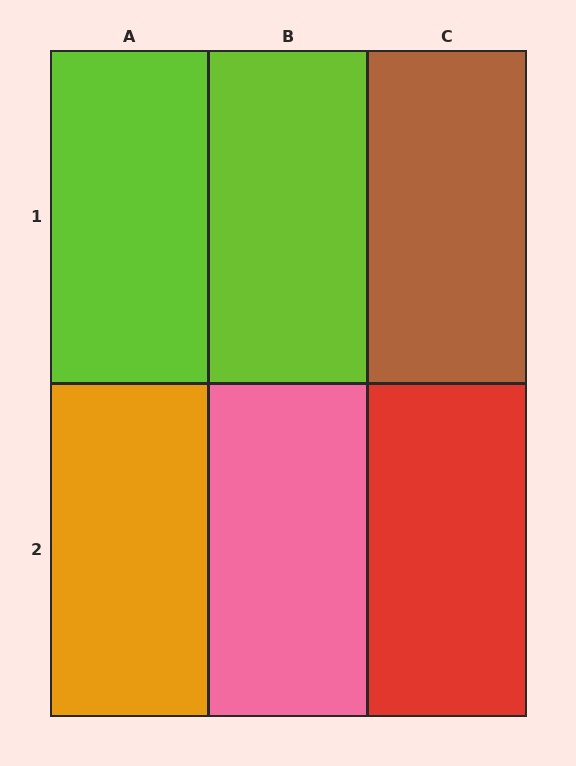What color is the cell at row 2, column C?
Red.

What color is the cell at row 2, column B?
Pink.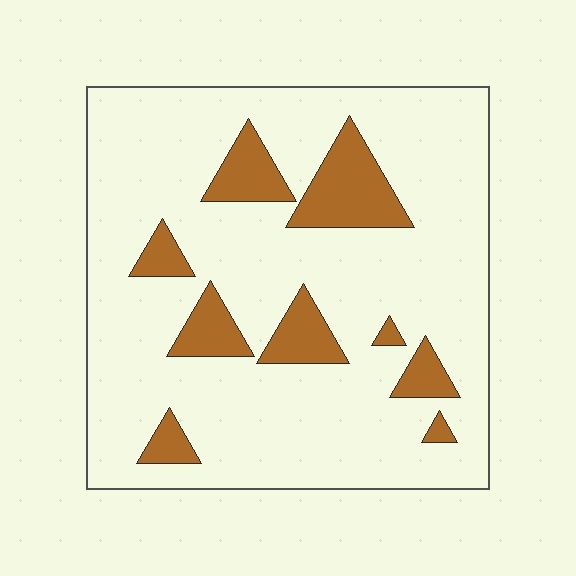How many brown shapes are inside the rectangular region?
9.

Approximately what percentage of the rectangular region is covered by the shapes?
Approximately 15%.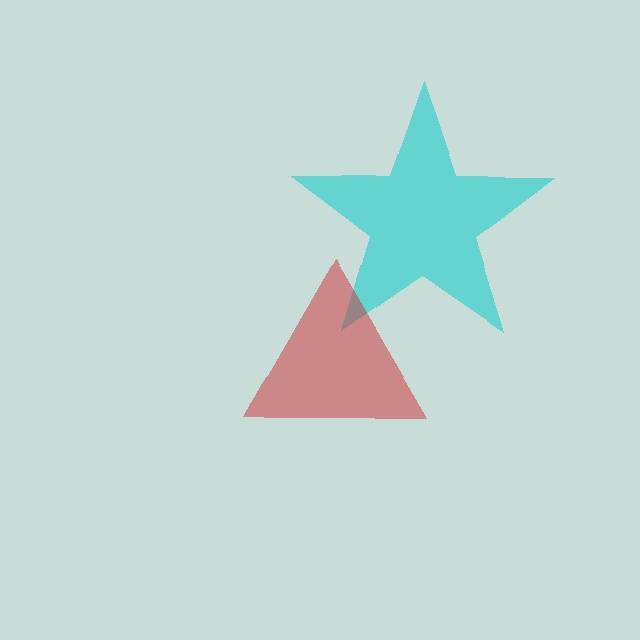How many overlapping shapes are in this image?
There are 2 overlapping shapes in the image.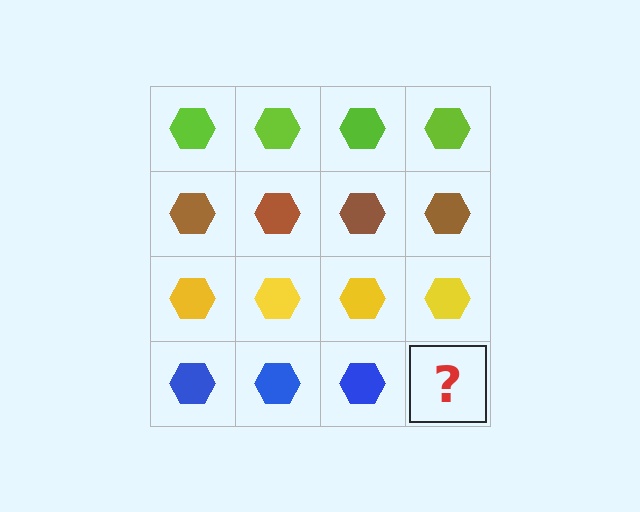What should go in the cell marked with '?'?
The missing cell should contain a blue hexagon.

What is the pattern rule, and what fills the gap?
The rule is that each row has a consistent color. The gap should be filled with a blue hexagon.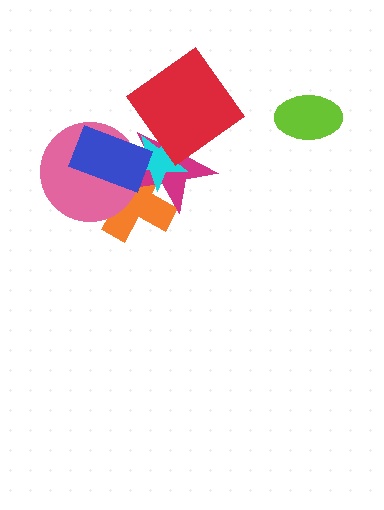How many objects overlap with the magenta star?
5 objects overlap with the magenta star.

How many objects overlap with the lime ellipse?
0 objects overlap with the lime ellipse.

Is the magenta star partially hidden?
Yes, it is partially covered by another shape.